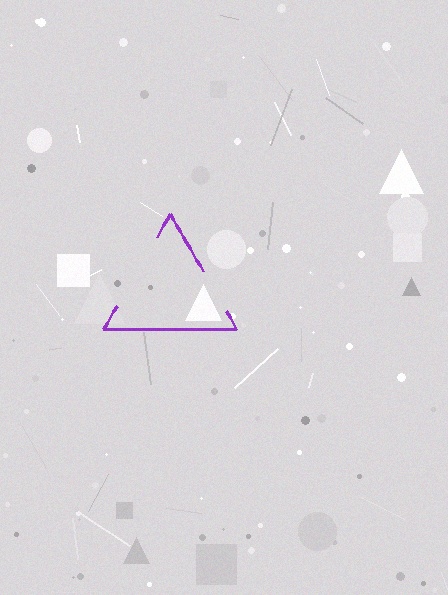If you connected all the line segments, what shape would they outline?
They would outline a triangle.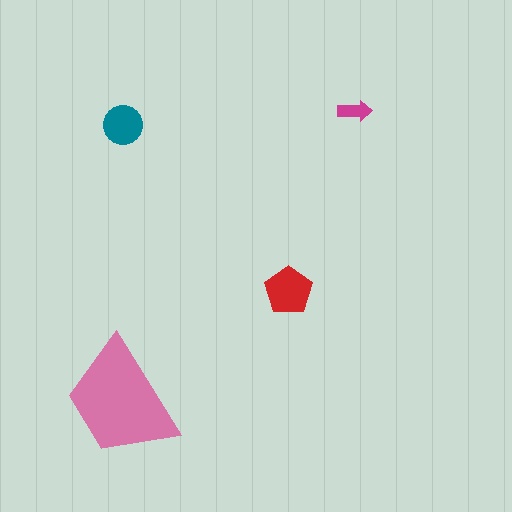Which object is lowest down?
The pink trapezoid is bottommost.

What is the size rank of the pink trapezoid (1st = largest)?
1st.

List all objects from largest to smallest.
The pink trapezoid, the red pentagon, the teal circle, the magenta arrow.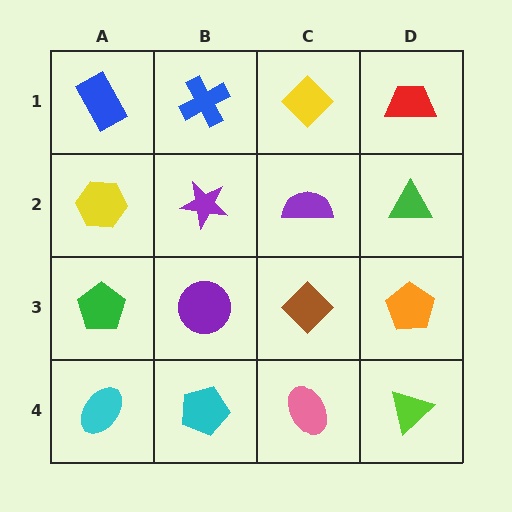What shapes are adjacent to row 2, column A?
A blue rectangle (row 1, column A), a green pentagon (row 3, column A), a purple star (row 2, column B).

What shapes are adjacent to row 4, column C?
A brown diamond (row 3, column C), a cyan pentagon (row 4, column B), a lime triangle (row 4, column D).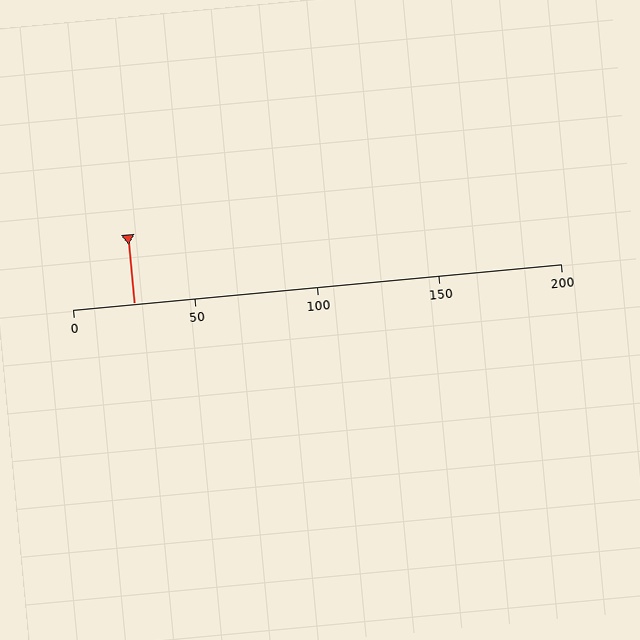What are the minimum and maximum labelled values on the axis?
The axis runs from 0 to 200.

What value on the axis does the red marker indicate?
The marker indicates approximately 25.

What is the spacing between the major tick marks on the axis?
The major ticks are spaced 50 apart.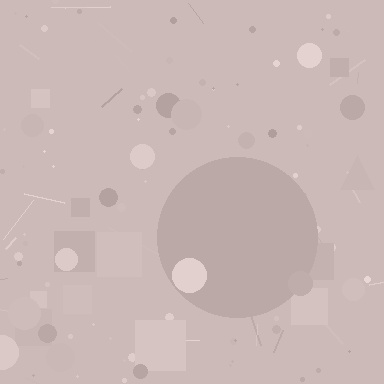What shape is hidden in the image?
A circle is hidden in the image.